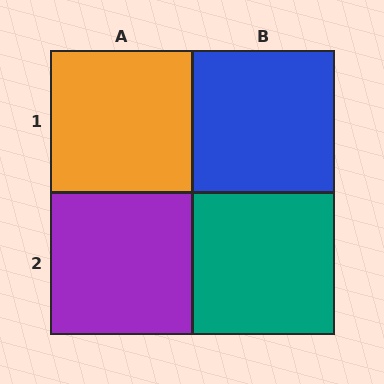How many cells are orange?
1 cell is orange.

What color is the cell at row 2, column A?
Purple.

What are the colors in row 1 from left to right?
Orange, blue.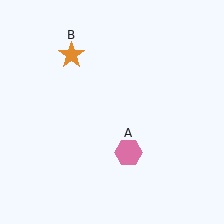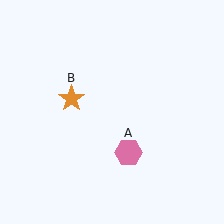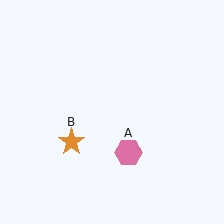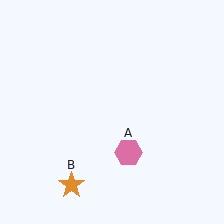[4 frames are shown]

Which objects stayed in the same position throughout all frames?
Pink hexagon (object A) remained stationary.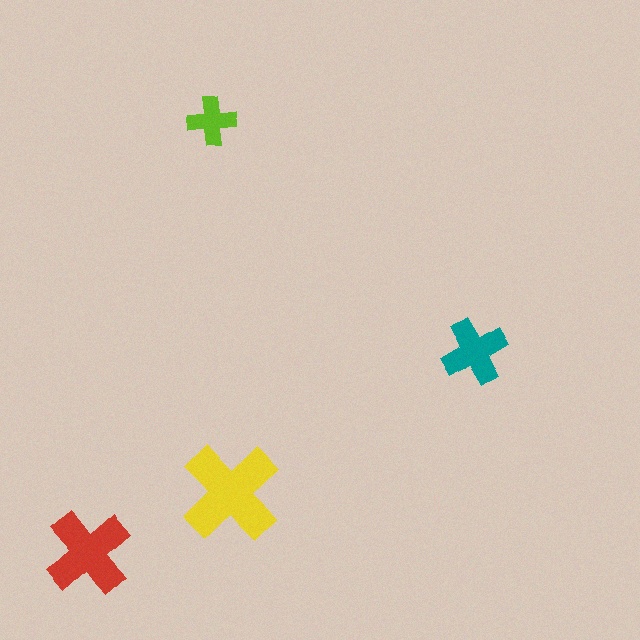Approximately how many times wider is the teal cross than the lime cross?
About 1.5 times wider.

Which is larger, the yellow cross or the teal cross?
The yellow one.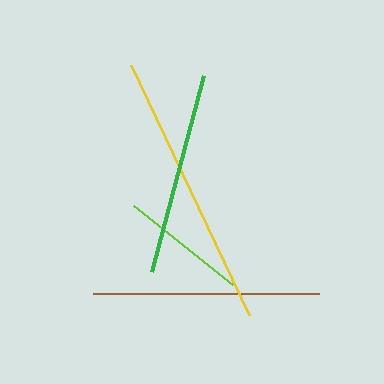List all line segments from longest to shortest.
From longest to shortest: yellow, brown, green, lime.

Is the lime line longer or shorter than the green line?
The green line is longer than the lime line.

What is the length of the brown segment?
The brown segment is approximately 226 pixels long.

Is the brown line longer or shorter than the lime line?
The brown line is longer than the lime line.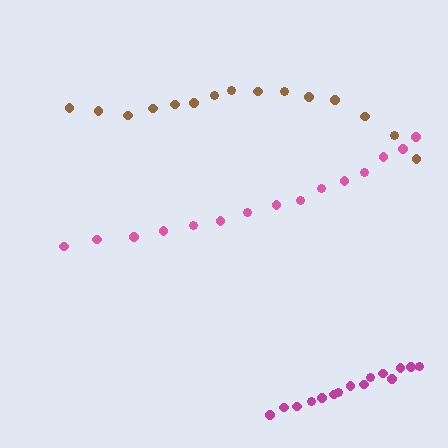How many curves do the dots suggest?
There are 3 distinct paths.